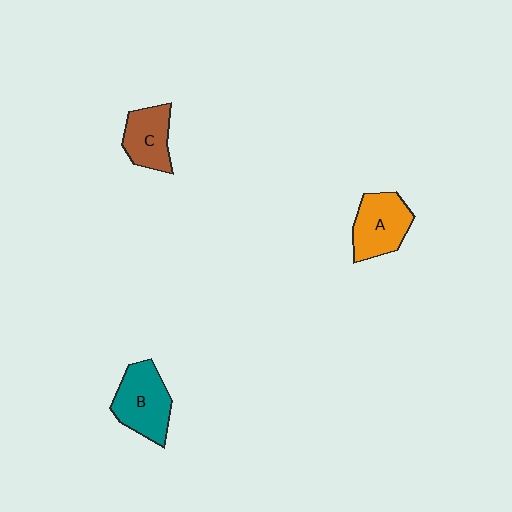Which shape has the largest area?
Shape B (teal).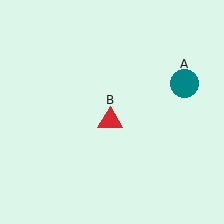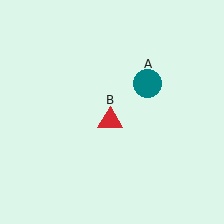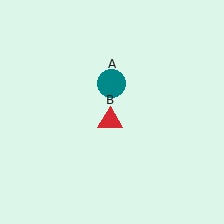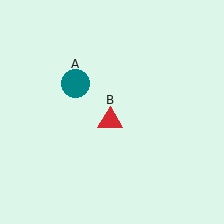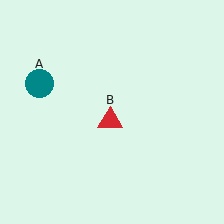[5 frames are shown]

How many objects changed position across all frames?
1 object changed position: teal circle (object A).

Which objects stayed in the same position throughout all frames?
Red triangle (object B) remained stationary.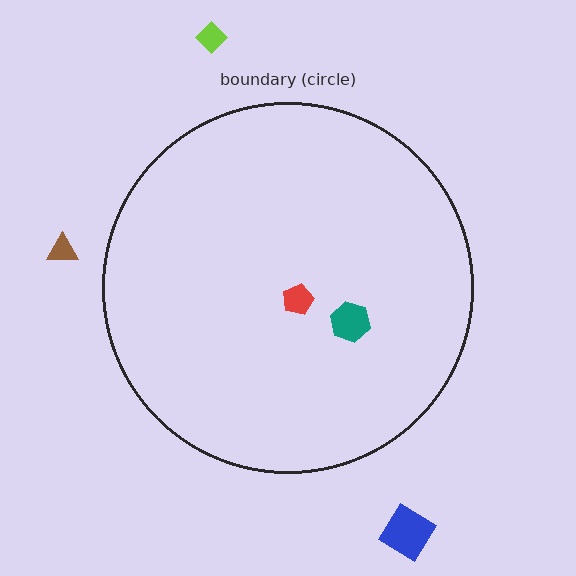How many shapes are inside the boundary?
2 inside, 3 outside.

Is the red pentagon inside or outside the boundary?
Inside.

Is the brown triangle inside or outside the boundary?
Outside.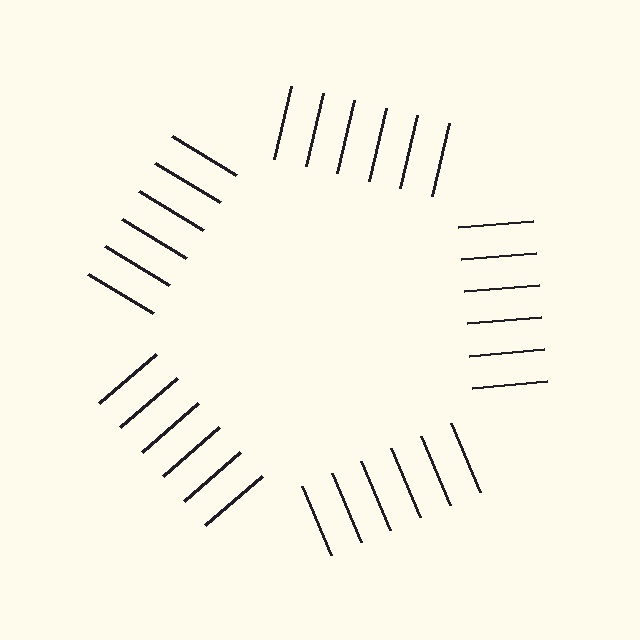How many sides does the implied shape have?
5 sides — the line-ends trace a pentagon.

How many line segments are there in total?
30 — 6 along each of the 5 edges.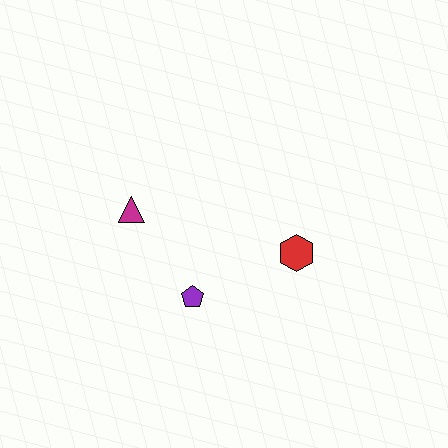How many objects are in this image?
There are 3 objects.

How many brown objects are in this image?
There are no brown objects.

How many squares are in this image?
There are no squares.